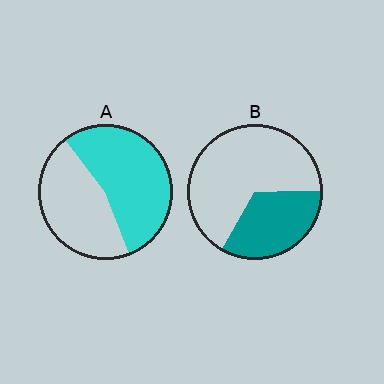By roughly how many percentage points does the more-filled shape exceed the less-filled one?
By roughly 20 percentage points (A over B).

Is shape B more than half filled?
No.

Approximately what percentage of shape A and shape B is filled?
A is approximately 55% and B is approximately 35%.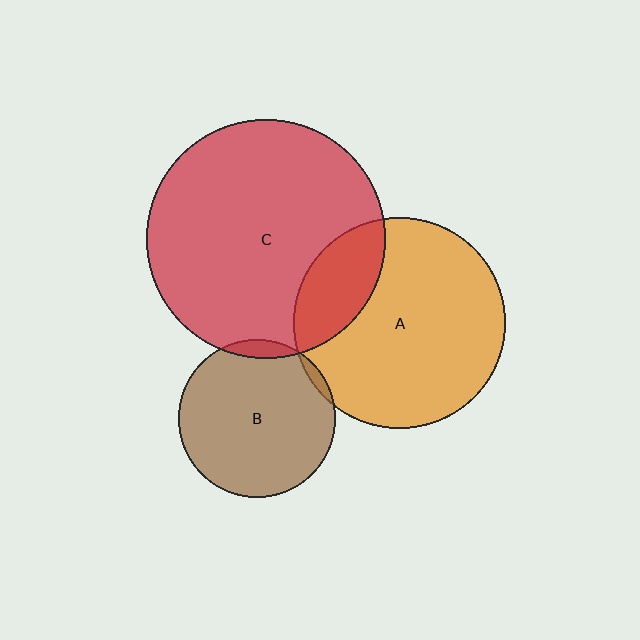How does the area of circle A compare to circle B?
Approximately 1.8 times.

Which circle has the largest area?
Circle C (red).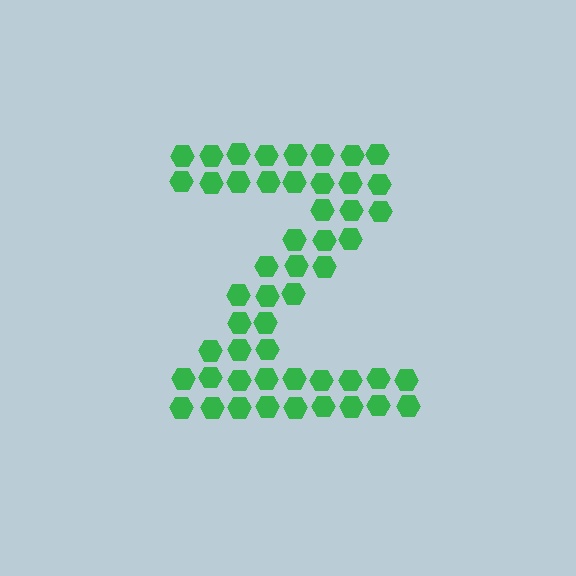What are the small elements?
The small elements are hexagons.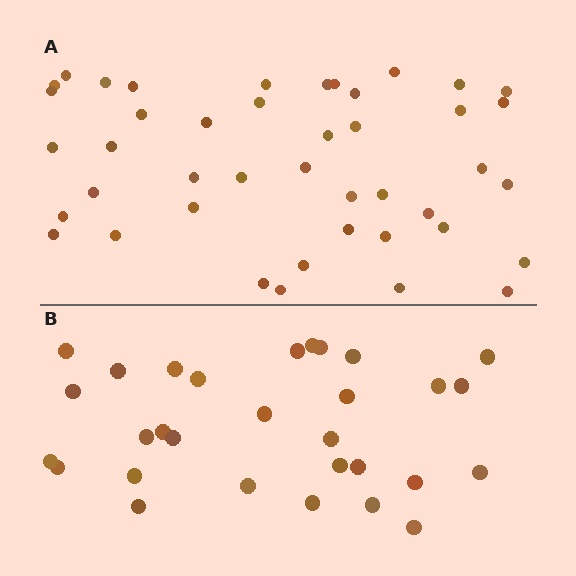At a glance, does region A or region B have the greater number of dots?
Region A (the top region) has more dots.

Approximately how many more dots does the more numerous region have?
Region A has approximately 15 more dots than region B.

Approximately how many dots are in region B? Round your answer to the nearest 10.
About 30 dots.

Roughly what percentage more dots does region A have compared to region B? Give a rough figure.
About 45% more.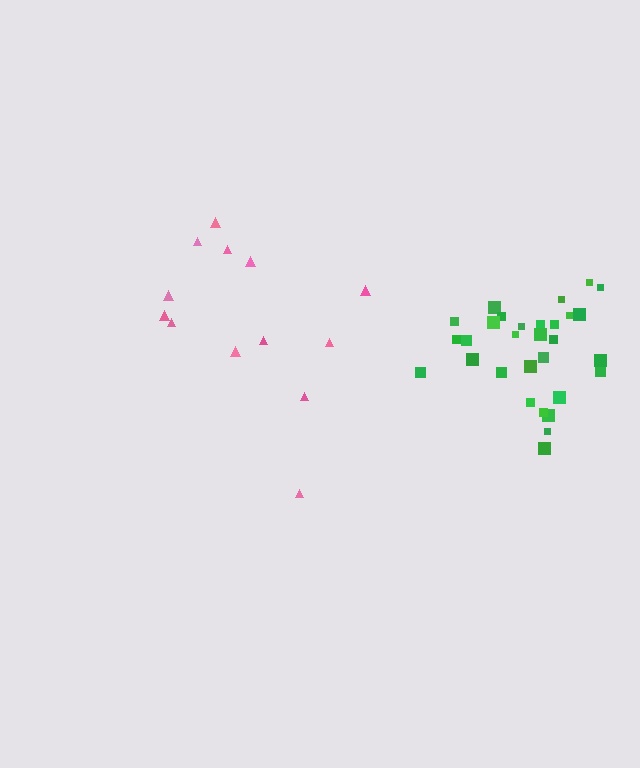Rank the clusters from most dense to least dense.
green, pink.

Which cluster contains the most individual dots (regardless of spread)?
Green (31).